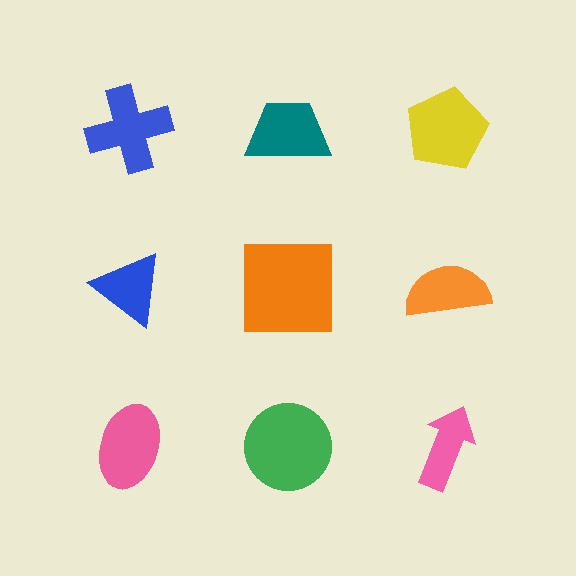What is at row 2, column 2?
An orange square.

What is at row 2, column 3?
An orange semicircle.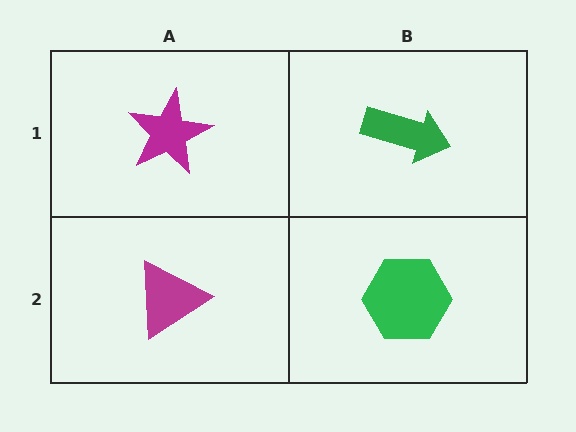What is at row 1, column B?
A green arrow.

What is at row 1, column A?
A magenta star.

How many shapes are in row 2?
2 shapes.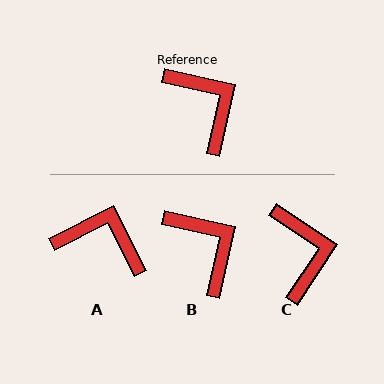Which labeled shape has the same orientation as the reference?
B.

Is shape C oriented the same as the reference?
No, it is off by about 21 degrees.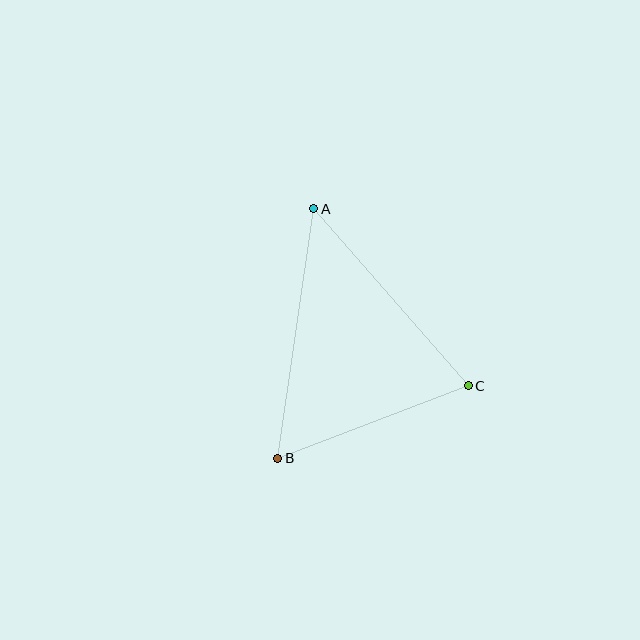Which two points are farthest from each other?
Points A and B are farthest from each other.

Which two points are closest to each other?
Points B and C are closest to each other.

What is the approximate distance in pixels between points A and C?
The distance between A and C is approximately 235 pixels.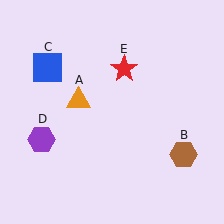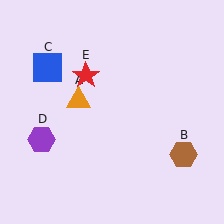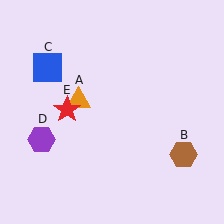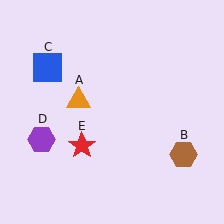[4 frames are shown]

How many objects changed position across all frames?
1 object changed position: red star (object E).